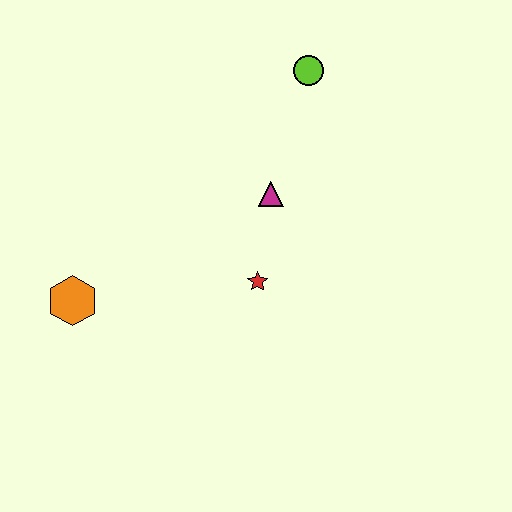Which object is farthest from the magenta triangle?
The orange hexagon is farthest from the magenta triangle.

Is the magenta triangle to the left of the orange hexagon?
No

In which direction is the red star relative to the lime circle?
The red star is below the lime circle.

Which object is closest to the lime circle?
The magenta triangle is closest to the lime circle.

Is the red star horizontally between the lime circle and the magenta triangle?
No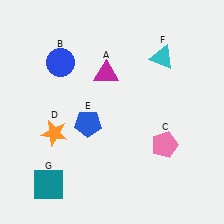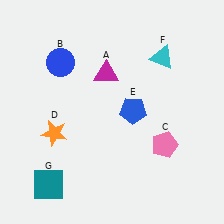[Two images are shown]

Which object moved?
The blue pentagon (E) moved right.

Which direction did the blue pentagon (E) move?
The blue pentagon (E) moved right.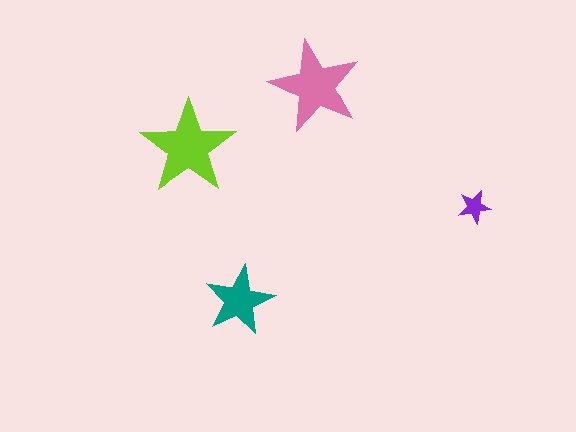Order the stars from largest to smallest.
the lime one, the pink one, the teal one, the purple one.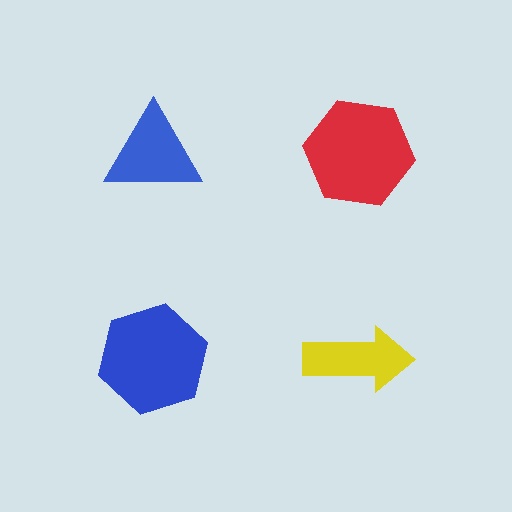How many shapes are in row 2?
2 shapes.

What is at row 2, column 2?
A yellow arrow.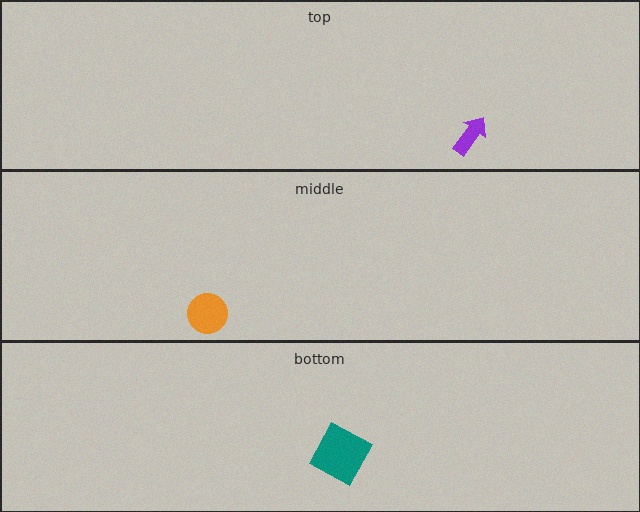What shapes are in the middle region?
The orange circle.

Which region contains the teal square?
The bottom region.